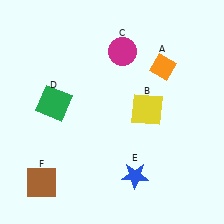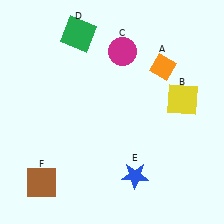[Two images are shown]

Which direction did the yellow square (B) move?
The yellow square (B) moved right.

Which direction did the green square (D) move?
The green square (D) moved up.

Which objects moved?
The objects that moved are: the yellow square (B), the green square (D).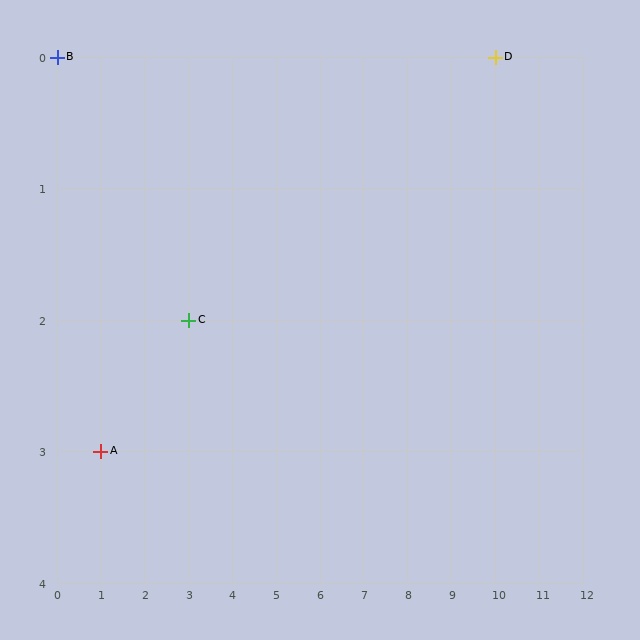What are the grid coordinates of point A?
Point A is at grid coordinates (1, 3).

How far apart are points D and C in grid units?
Points D and C are 7 columns and 2 rows apart (about 7.3 grid units diagonally).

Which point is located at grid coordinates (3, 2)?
Point C is at (3, 2).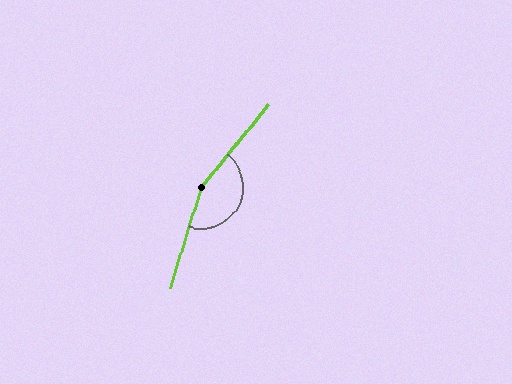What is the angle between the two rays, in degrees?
Approximately 159 degrees.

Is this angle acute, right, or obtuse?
It is obtuse.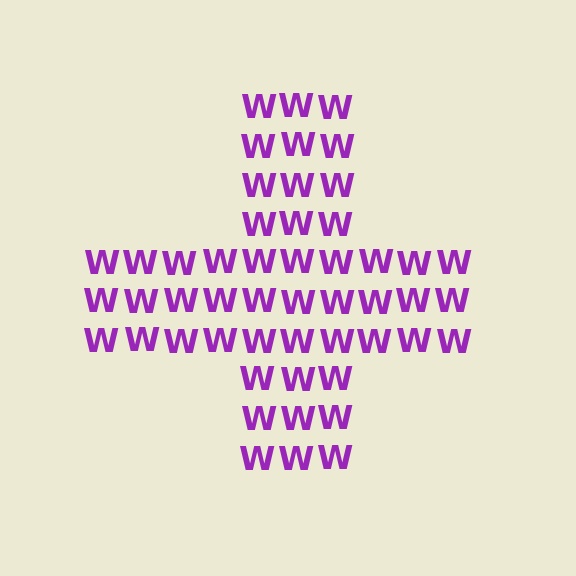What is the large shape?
The large shape is a cross.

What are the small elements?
The small elements are letter W's.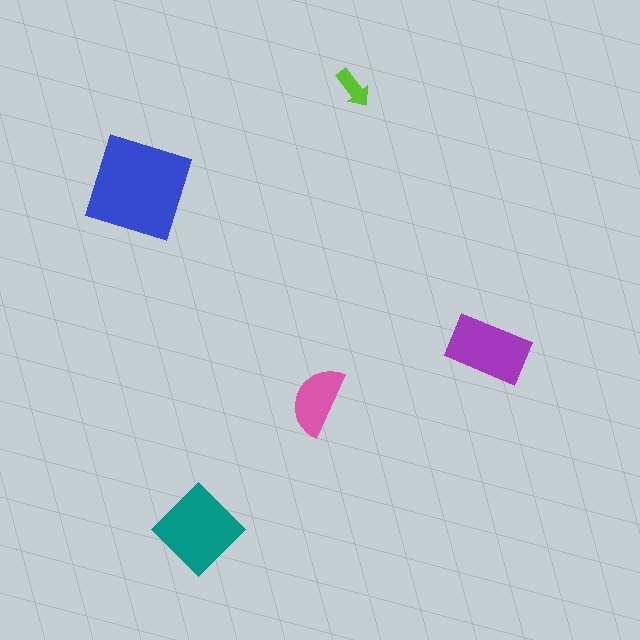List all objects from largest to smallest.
The blue square, the teal diamond, the purple rectangle, the pink semicircle, the lime arrow.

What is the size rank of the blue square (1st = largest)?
1st.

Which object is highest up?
The lime arrow is topmost.